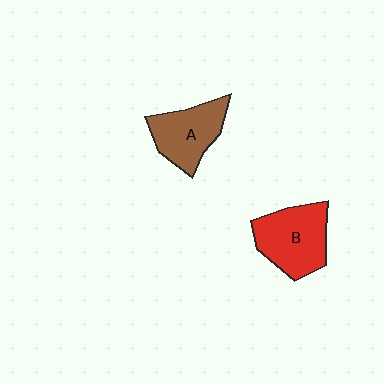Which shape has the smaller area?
Shape A (brown).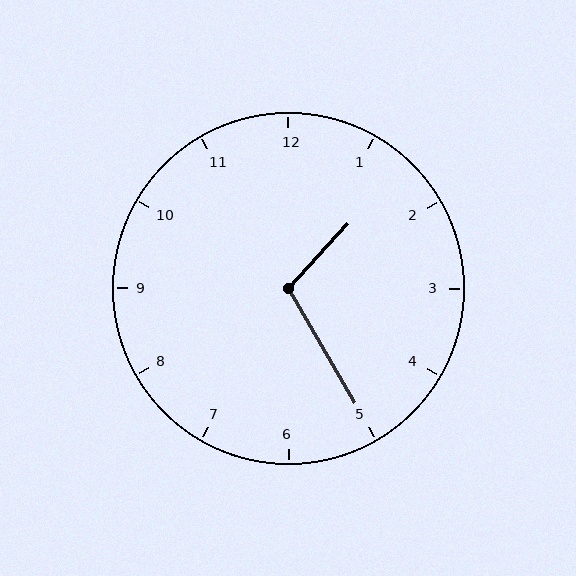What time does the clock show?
1:25.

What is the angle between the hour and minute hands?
Approximately 108 degrees.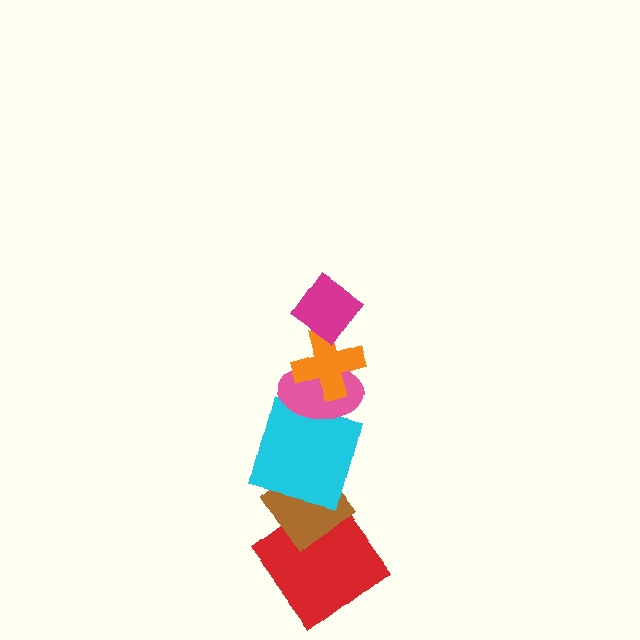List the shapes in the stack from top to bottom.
From top to bottom: the magenta diamond, the orange cross, the pink ellipse, the cyan square, the brown diamond, the red diamond.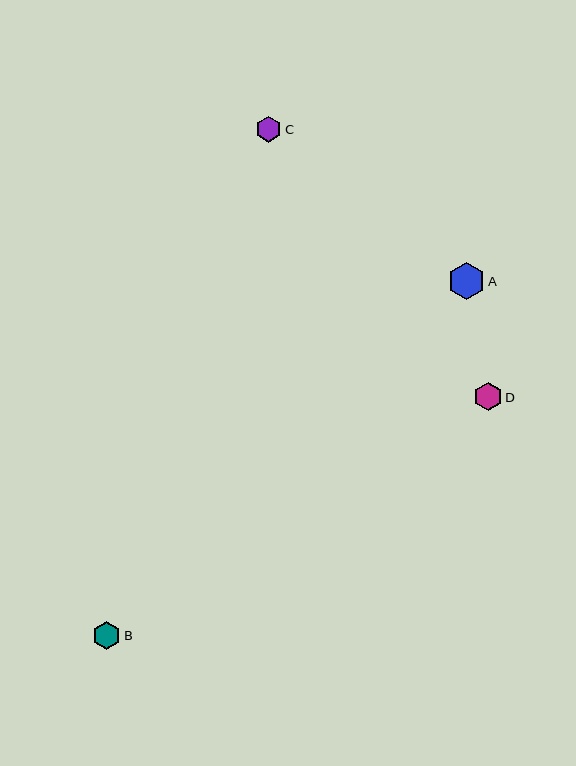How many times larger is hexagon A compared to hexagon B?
Hexagon A is approximately 1.3 times the size of hexagon B.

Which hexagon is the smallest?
Hexagon C is the smallest with a size of approximately 26 pixels.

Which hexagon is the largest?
Hexagon A is the largest with a size of approximately 37 pixels.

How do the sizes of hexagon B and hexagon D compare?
Hexagon B and hexagon D are approximately the same size.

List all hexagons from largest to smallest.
From largest to smallest: A, B, D, C.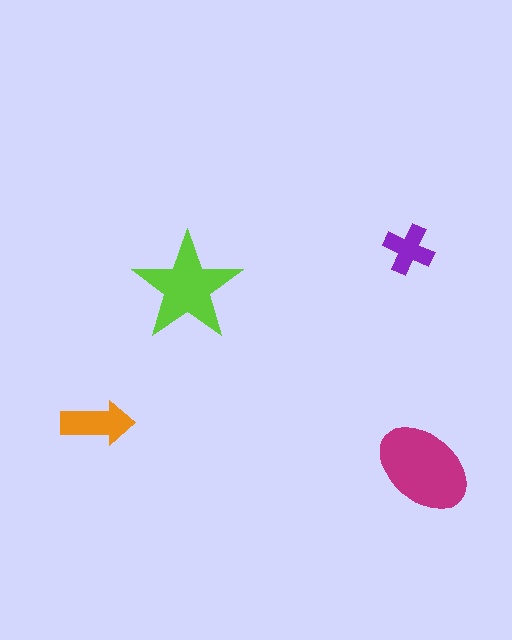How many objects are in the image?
There are 4 objects in the image.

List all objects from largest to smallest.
The magenta ellipse, the lime star, the orange arrow, the purple cross.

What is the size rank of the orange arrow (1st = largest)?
3rd.